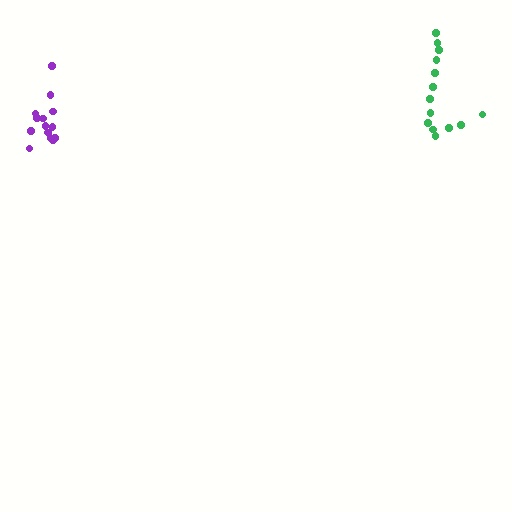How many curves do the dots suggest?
There are 2 distinct paths.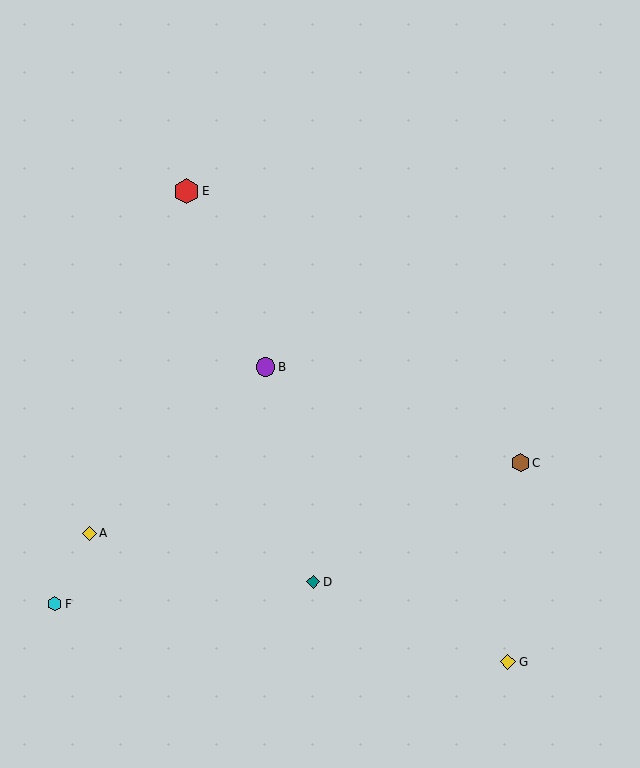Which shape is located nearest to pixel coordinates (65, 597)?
The cyan hexagon (labeled F) at (54, 604) is nearest to that location.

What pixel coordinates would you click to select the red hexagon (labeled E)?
Click at (187, 191) to select the red hexagon E.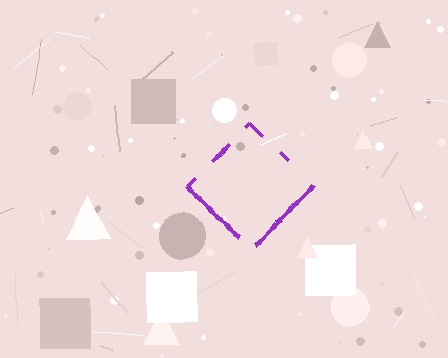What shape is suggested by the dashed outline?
The dashed outline suggests a diamond.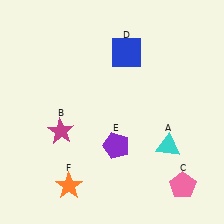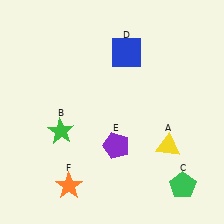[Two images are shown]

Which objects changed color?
A changed from cyan to yellow. B changed from magenta to green. C changed from pink to green.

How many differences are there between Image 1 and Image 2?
There are 3 differences between the two images.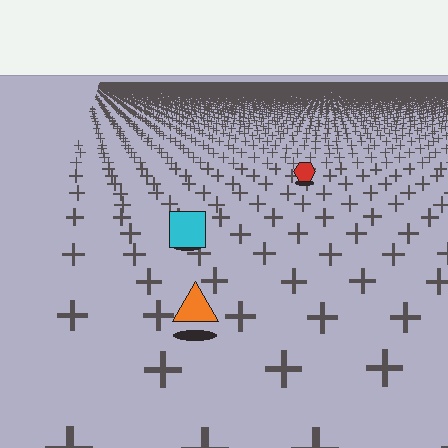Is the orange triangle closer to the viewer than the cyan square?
Yes. The orange triangle is closer — you can tell from the texture gradient: the ground texture is coarser near it.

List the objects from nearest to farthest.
From nearest to farthest: the orange triangle, the cyan square, the red hexagon.